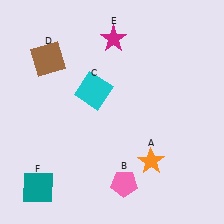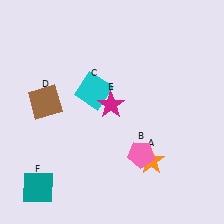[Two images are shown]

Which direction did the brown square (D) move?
The brown square (D) moved down.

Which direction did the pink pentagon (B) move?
The pink pentagon (B) moved up.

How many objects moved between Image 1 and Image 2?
3 objects moved between the two images.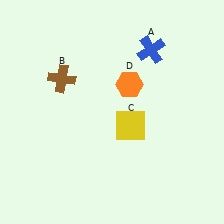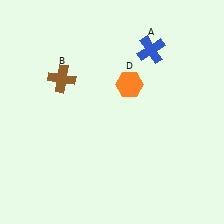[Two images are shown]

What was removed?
The yellow square (C) was removed in Image 2.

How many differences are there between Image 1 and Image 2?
There is 1 difference between the two images.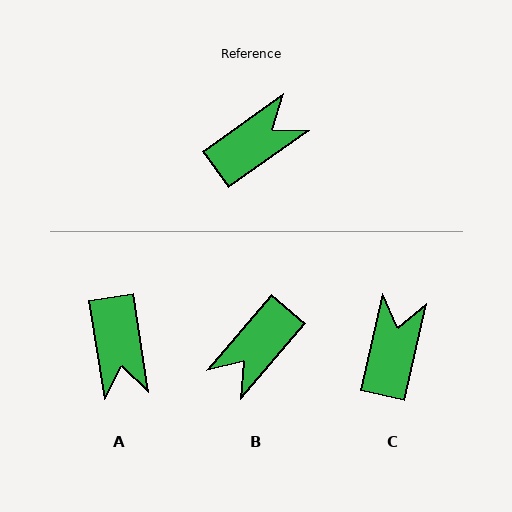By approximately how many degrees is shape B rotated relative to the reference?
Approximately 166 degrees clockwise.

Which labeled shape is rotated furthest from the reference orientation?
B, about 166 degrees away.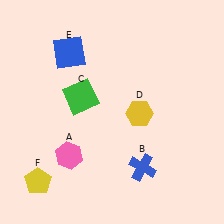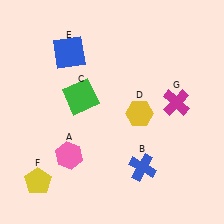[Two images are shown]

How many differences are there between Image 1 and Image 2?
There is 1 difference between the two images.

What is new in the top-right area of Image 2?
A magenta cross (G) was added in the top-right area of Image 2.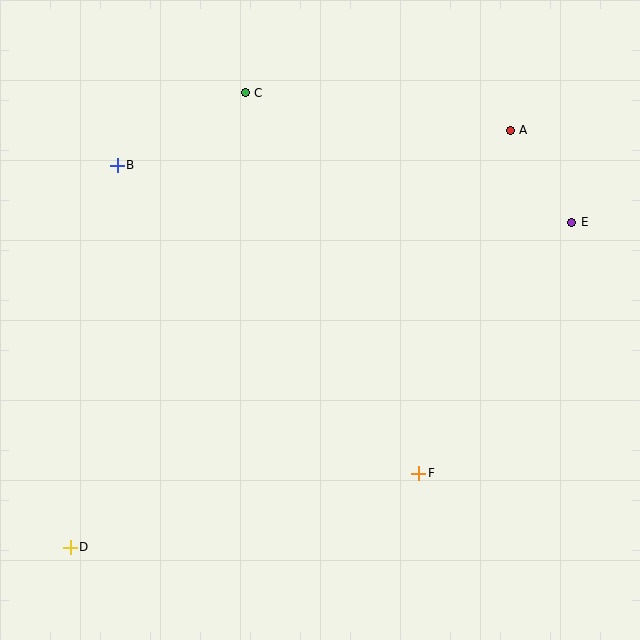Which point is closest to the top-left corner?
Point B is closest to the top-left corner.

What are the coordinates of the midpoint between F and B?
The midpoint between F and B is at (268, 319).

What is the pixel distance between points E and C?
The distance between E and C is 351 pixels.